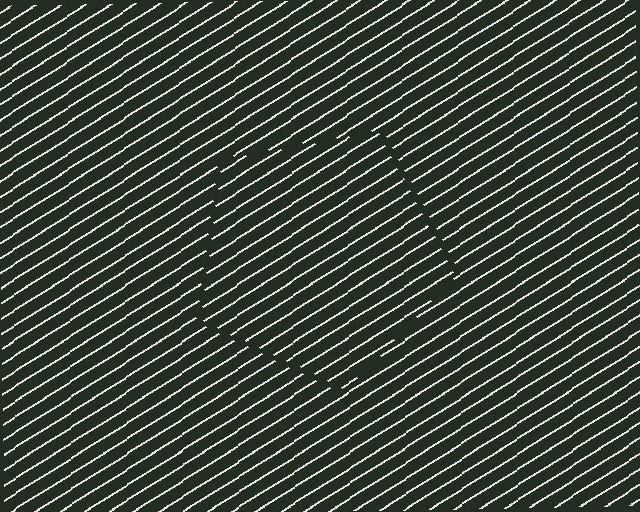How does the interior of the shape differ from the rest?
The interior of the shape contains the same grating, shifted by half a period — the contour is defined by the phase discontinuity where line-ends from the inner and outer gratings abut.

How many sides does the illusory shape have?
5 sides — the line-ends trace a pentagon.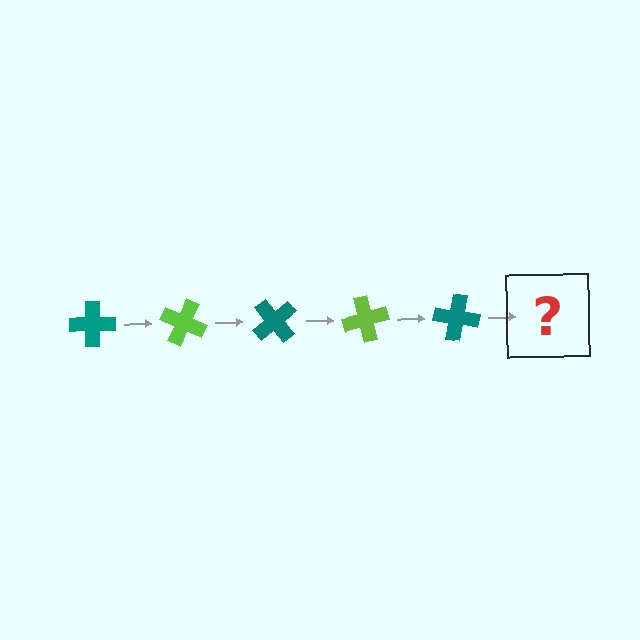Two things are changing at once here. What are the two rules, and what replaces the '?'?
The two rules are that it rotates 25 degrees each step and the color cycles through teal and lime. The '?' should be a lime cross, rotated 125 degrees from the start.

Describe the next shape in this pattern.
It should be a lime cross, rotated 125 degrees from the start.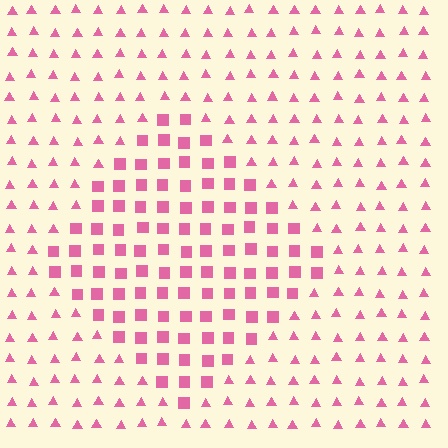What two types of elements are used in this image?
The image uses squares inside the diamond region and triangles outside it.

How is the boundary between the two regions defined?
The boundary is defined by a change in element shape: squares inside vs. triangles outside. All elements share the same color and spacing.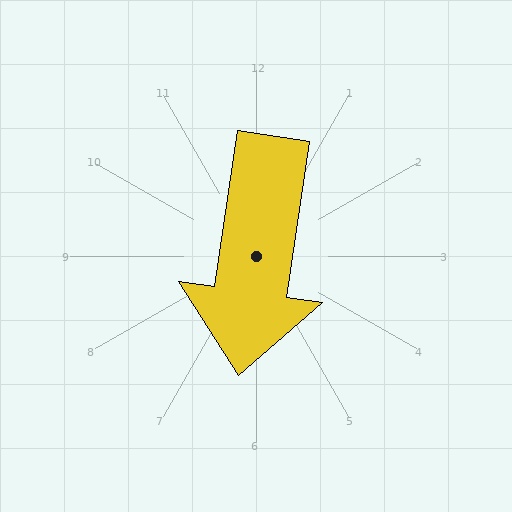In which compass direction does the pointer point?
South.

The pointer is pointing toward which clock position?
Roughly 6 o'clock.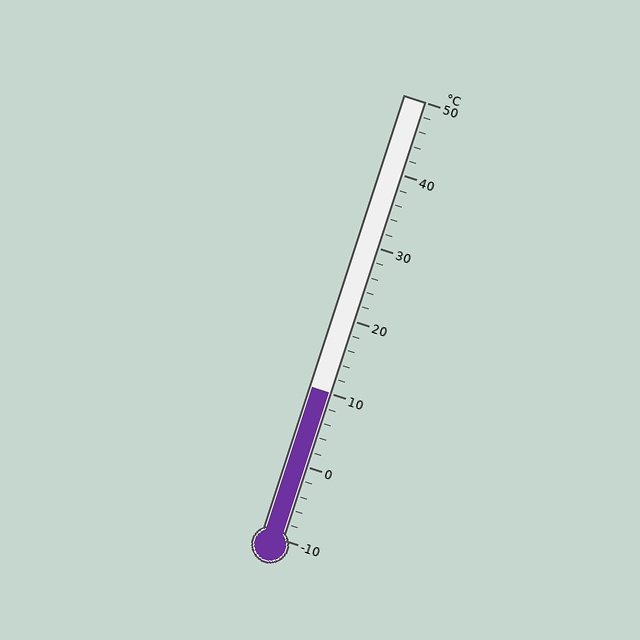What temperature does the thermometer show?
The thermometer shows approximately 10°C.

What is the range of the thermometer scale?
The thermometer scale ranges from -10°C to 50°C.